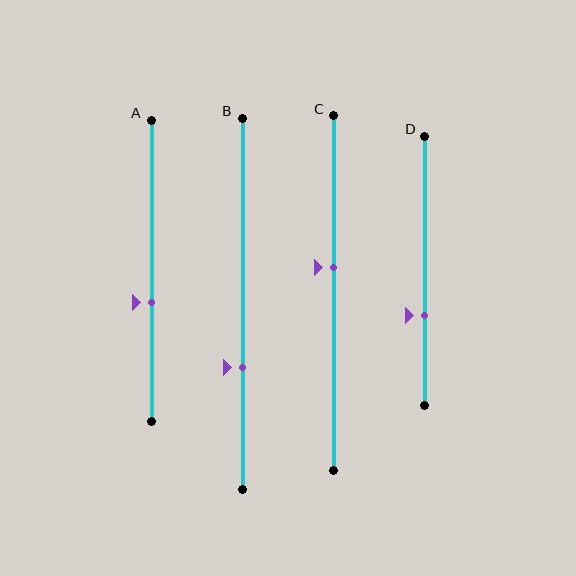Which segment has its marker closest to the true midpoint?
Segment C has its marker closest to the true midpoint.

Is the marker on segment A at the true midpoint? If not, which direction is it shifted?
No, the marker on segment A is shifted downward by about 10% of the segment length.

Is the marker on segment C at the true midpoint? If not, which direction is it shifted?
No, the marker on segment C is shifted upward by about 7% of the segment length.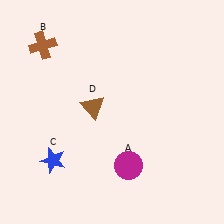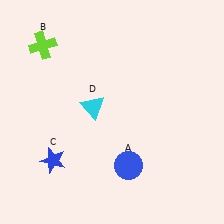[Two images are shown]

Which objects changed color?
A changed from magenta to blue. B changed from brown to lime. D changed from brown to cyan.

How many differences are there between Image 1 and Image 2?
There are 3 differences between the two images.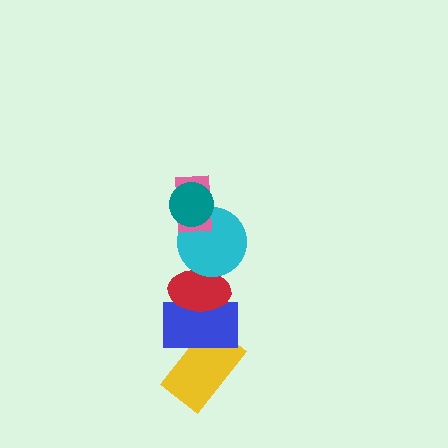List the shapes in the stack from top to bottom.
From top to bottom: the teal circle, the pink rectangle, the cyan circle, the red ellipse, the blue rectangle, the yellow rectangle.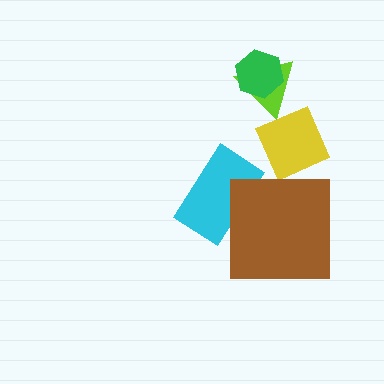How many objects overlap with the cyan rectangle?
1 object overlaps with the cyan rectangle.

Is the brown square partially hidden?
No, no other shape covers it.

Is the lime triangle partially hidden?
Yes, it is partially covered by another shape.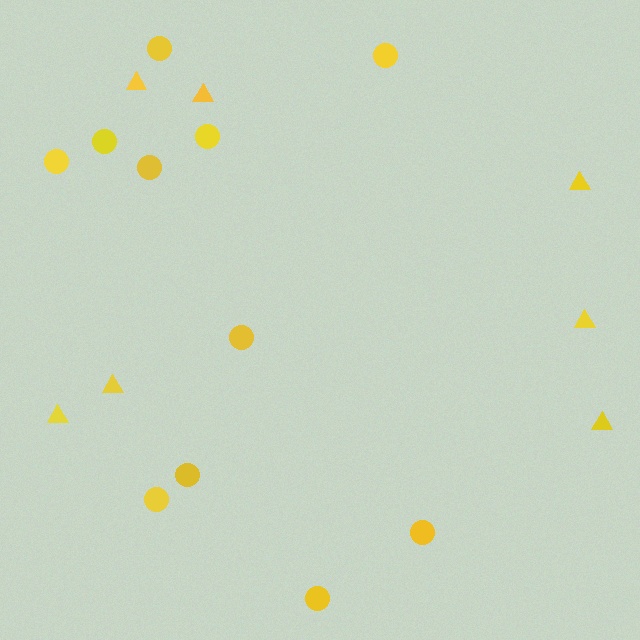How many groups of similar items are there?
There are 2 groups: one group of triangles (7) and one group of circles (11).